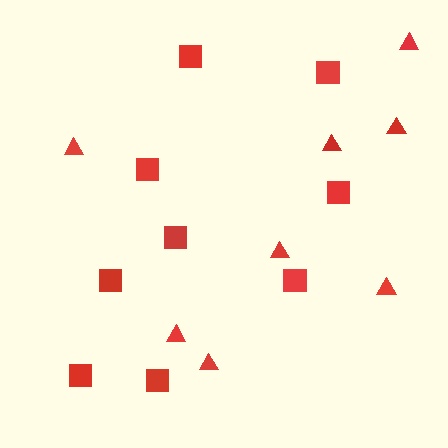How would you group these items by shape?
There are 2 groups: one group of triangles (8) and one group of squares (9).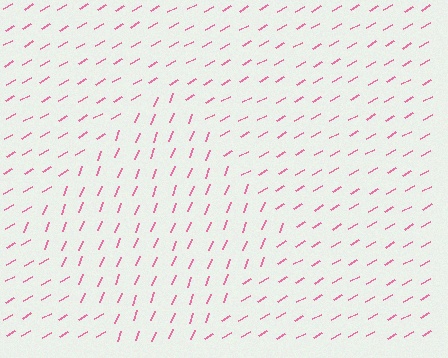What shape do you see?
I see a diamond.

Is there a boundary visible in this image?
Yes, there is a texture boundary formed by a change in line orientation.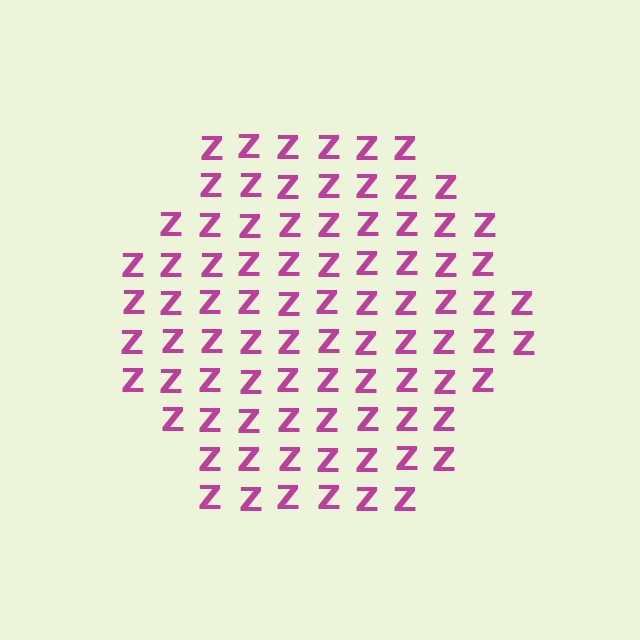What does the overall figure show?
The overall figure shows a hexagon.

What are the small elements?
The small elements are letter Z's.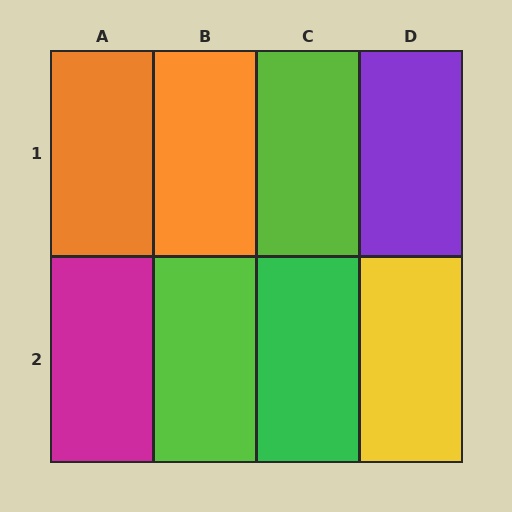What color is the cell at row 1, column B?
Orange.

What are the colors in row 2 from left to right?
Magenta, lime, green, yellow.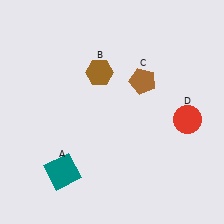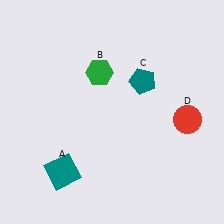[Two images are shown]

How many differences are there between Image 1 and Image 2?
There are 2 differences between the two images.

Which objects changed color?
B changed from brown to green. C changed from brown to teal.